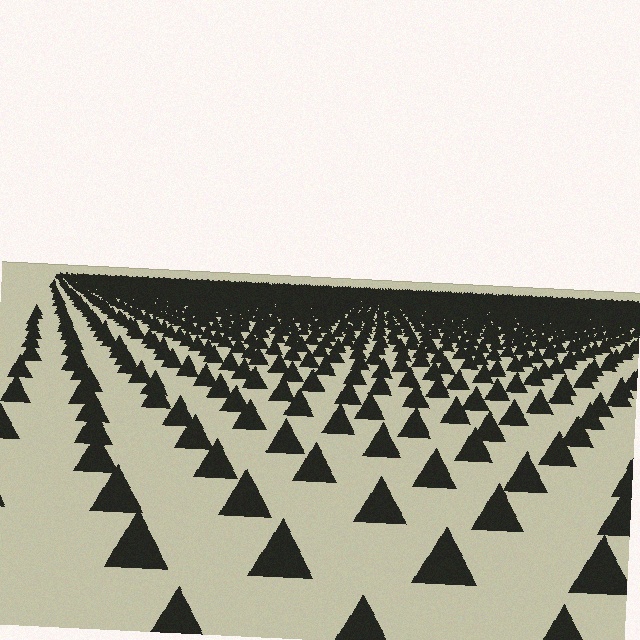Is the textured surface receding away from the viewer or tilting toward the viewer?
The surface is receding away from the viewer. Texture elements get smaller and denser toward the top.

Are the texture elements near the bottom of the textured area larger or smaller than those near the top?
Larger. Near the bottom, elements are closer to the viewer and appear at a bigger on-screen size.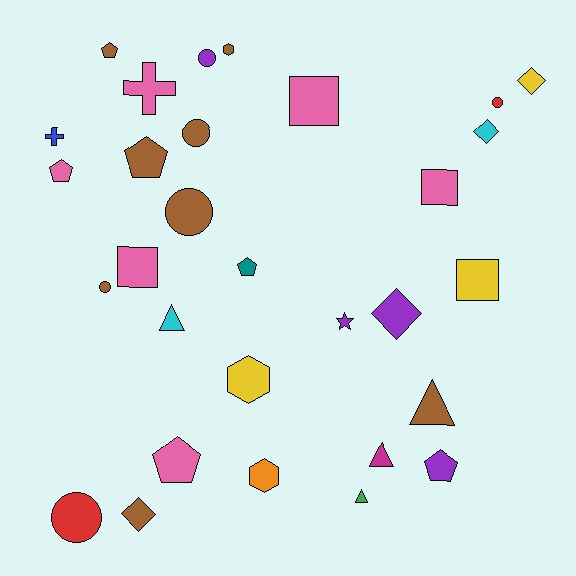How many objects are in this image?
There are 30 objects.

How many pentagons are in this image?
There are 6 pentagons.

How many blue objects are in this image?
There is 1 blue object.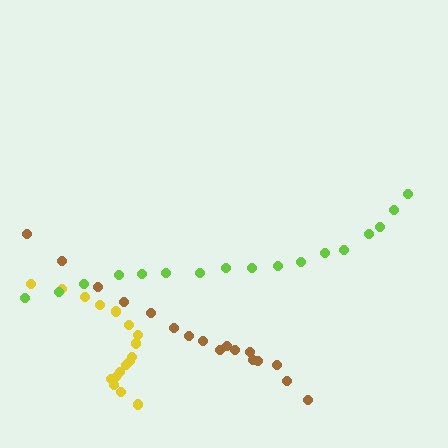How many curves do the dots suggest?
There are 3 distinct paths.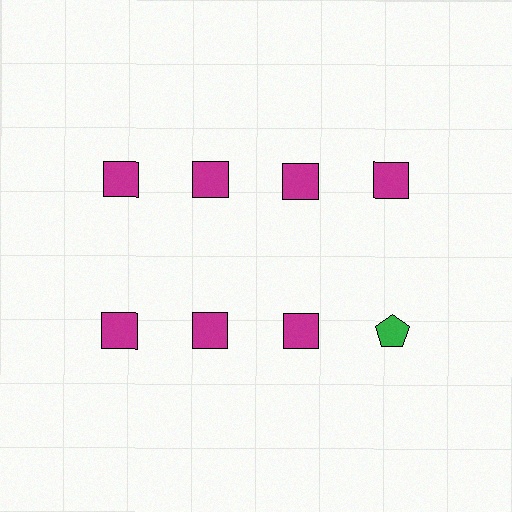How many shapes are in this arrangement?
There are 8 shapes arranged in a grid pattern.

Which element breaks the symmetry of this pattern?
The green pentagon in the second row, second from right column breaks the symmetry. All other shapes are magenta squares.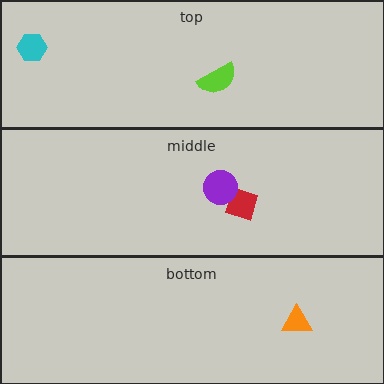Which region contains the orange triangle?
The bottom region.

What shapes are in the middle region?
The red square, the purple circle.